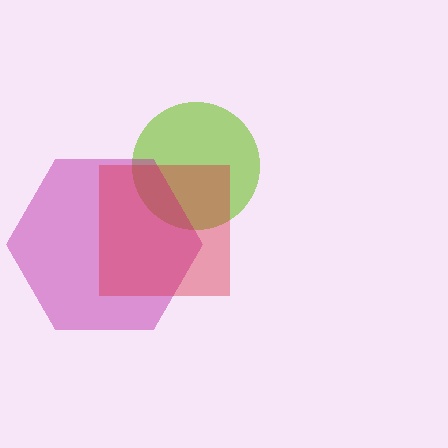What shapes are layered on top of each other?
The layered shapes are: a lime circle, a magenta hexagon, a red square.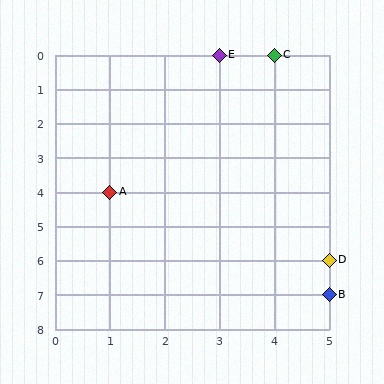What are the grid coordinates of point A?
Point A is at grid coordinates (1, 4).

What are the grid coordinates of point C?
Point C is at grid coordinates (4, 0).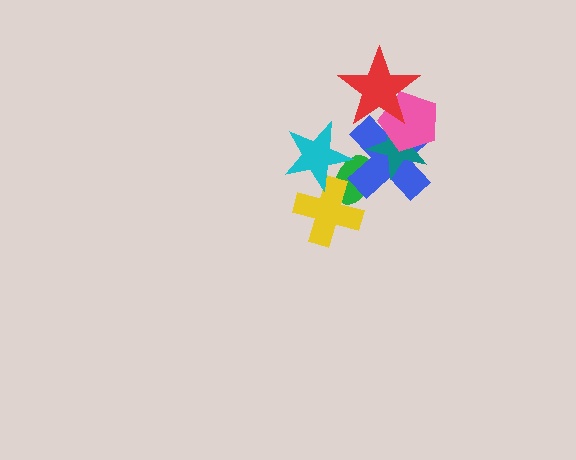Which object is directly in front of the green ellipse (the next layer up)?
The blue cross is directly in front of the green ellipse.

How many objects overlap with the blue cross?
5 objects overlap with the blue cross.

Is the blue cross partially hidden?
Yes, it is partially covered by another shape.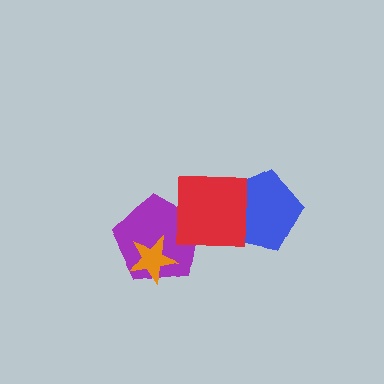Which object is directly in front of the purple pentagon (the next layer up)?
The orange star is directly in front of the purple pentagon.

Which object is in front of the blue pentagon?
The red square is in front of the blue pentagon.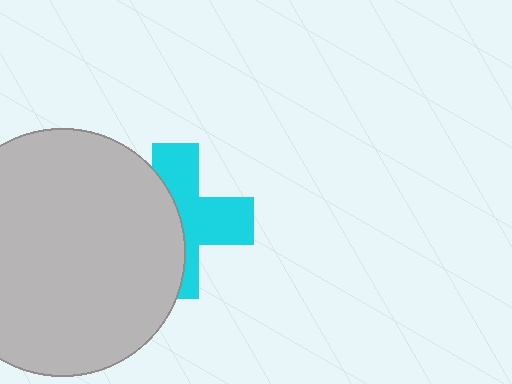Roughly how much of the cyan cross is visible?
About half of it is visible (roughly 52%).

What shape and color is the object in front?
The object in front is a light gray circle.